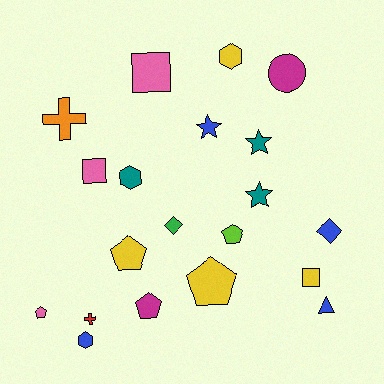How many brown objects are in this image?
There are no brown objects.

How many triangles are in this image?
There is 1 triangle.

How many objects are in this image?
There are 20 objects.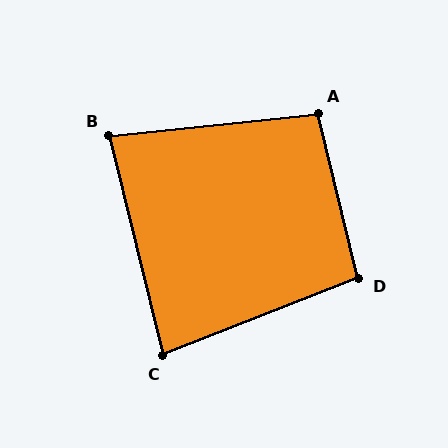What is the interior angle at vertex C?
Approximately 82 degrees (acute).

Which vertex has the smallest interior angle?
B, at approximately 82 degrees.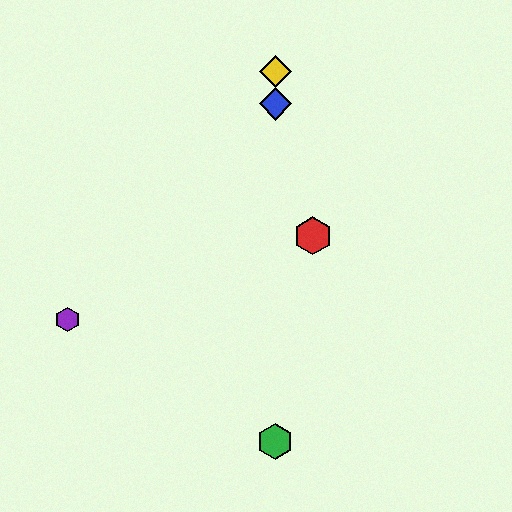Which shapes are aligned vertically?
The blue diamond, the green hexagon, the yellow diamond are aligned vertically.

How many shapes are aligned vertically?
3 shapes (the blue diamond, the green hexagon, the yellow diamond) are aligned vertically.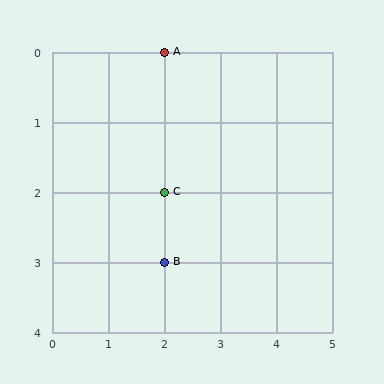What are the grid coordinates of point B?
Point B is at grid coordinates (2, 3).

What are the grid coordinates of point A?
Point A is at grid coordinates (2, 0).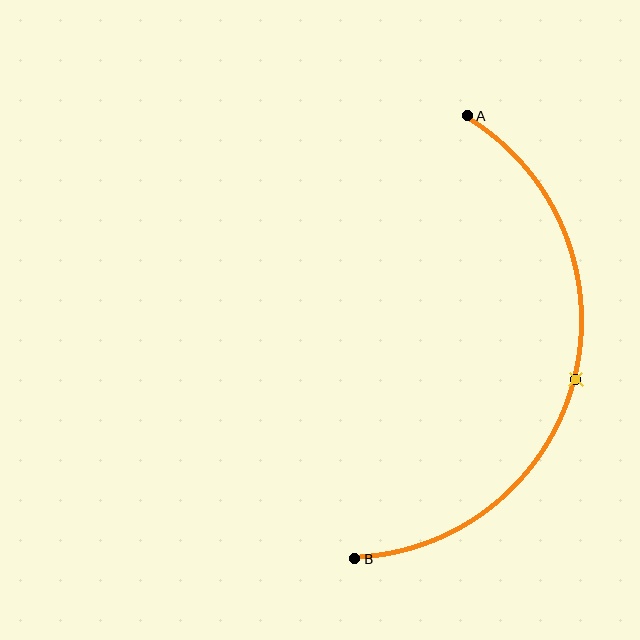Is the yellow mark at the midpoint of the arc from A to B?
Yes. The yellow mark lies on the arc at equal arc-length from both A and B — it is the arc midpoint.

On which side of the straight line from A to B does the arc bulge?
The arc bulges to the right of the straight line connecting A and B.